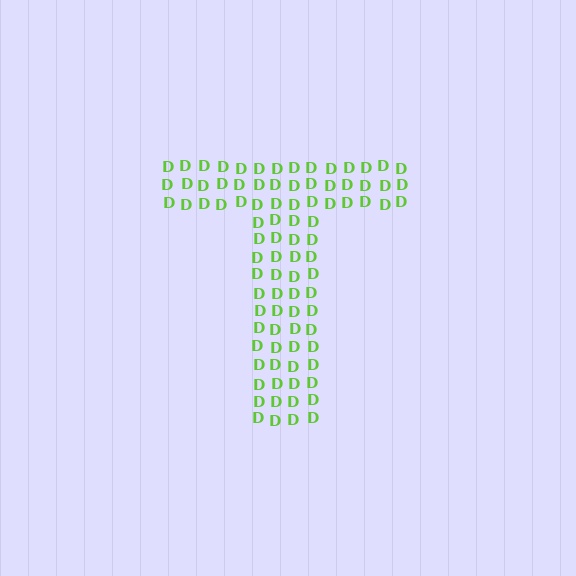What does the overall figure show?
The overall figure shows the letter T.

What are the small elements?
The small elements are letter D's.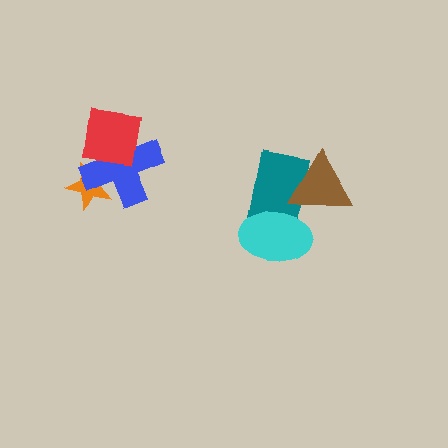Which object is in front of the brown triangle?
The cyan ellipse is in front of the brown triangle.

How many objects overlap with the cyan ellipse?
2 objects overlap with the cyan ellipse.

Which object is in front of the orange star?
The blue cross is in front of the orange star.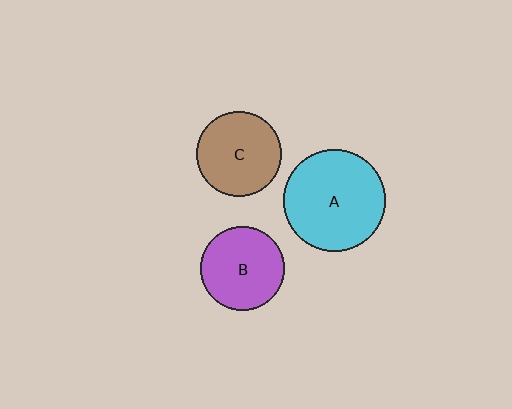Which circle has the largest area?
Circle A (cyan).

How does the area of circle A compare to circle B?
Approximately 1.5 times.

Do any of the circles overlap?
No, none of the circles overlap.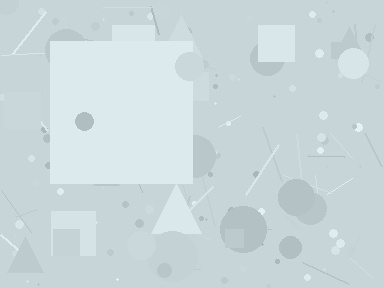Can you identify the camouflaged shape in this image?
The camouflaged shape is a square.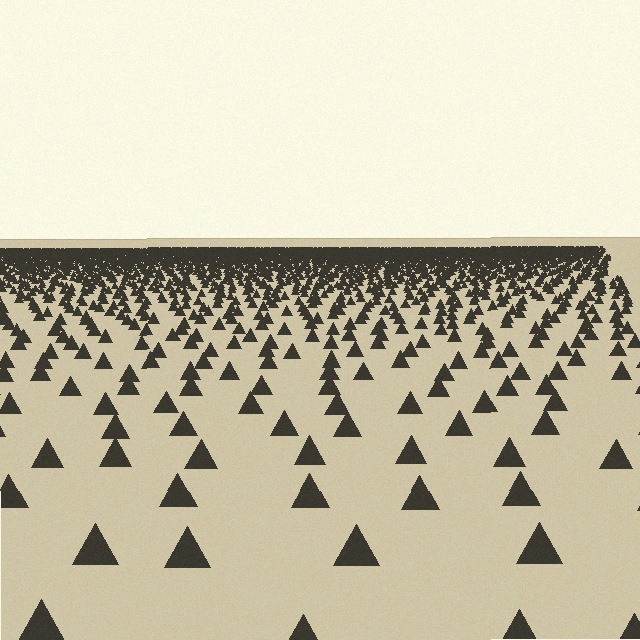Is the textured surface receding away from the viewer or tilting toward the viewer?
The surface is receding away from the viewer. Texture elements get smaller and denser toward the top.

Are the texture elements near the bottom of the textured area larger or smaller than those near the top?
Larger. Near the bottom, elements are closer to the viewer and appear at a bigger on-screen size.